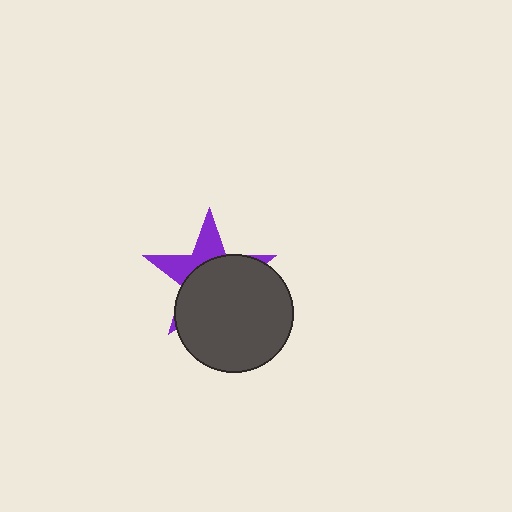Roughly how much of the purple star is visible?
A small part of it is visible (roughly 34%).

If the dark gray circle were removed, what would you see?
You would see the complete purple star.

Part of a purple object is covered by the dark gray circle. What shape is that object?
It is a star.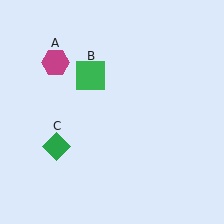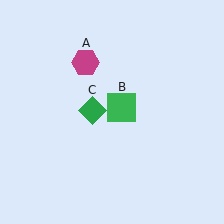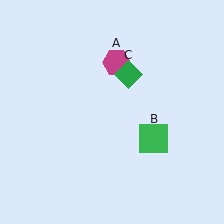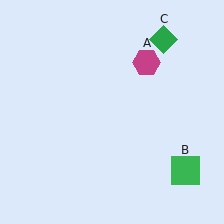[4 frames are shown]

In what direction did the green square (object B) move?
The green square (object B) moved down and to the right.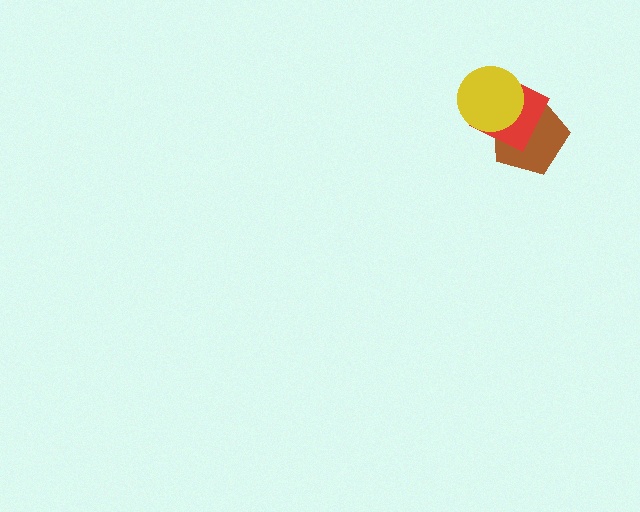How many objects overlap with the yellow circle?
2 objects overlap with the yellow circle.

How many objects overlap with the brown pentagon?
2 objects overlap with the brown pentagon.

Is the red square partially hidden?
Yes, it is partially covered by another shape.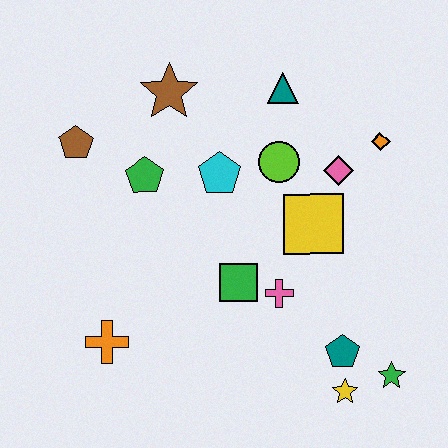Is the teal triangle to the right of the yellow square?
No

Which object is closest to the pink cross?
The green square is closest to the pink cross.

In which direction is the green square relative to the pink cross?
The green square is to the left of the pink cross.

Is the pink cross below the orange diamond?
Yes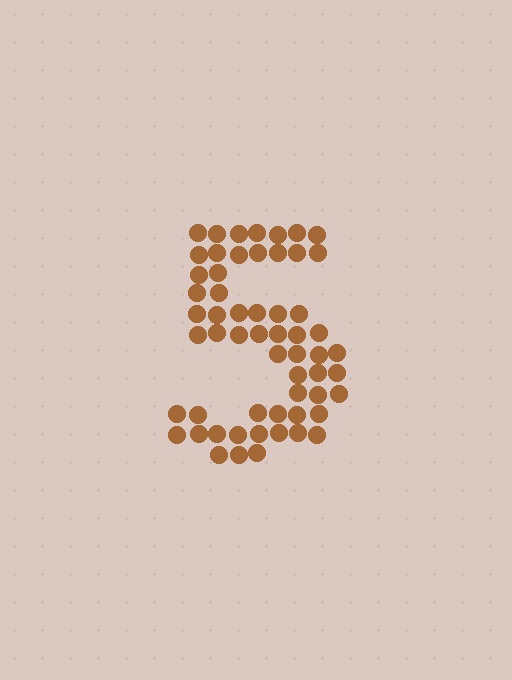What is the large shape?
The large shape is the digit 5.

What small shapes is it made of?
It is made of small circles.